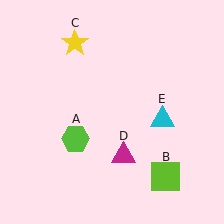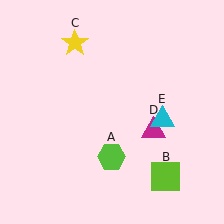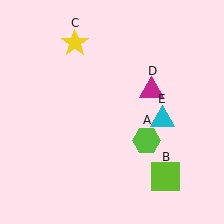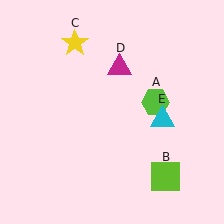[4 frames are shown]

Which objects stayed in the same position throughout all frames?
Lime square (object B) and yellow star (object C) and cyan triangle (object E) remained stationary.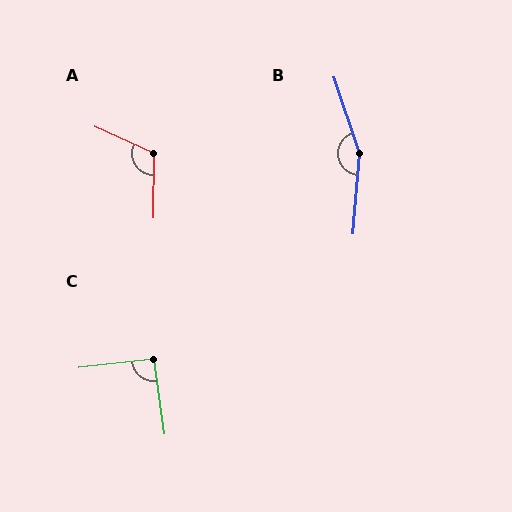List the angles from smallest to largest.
C (91°), A (114°), B (157°).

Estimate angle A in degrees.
Approximately 114 degrees.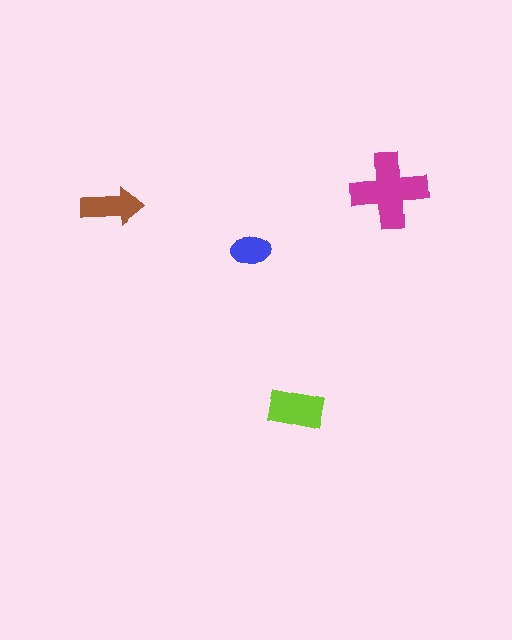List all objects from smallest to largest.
The blue ellipse, the brown arrow, the lime rectangle, the magenta cross.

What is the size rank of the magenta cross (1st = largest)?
1st.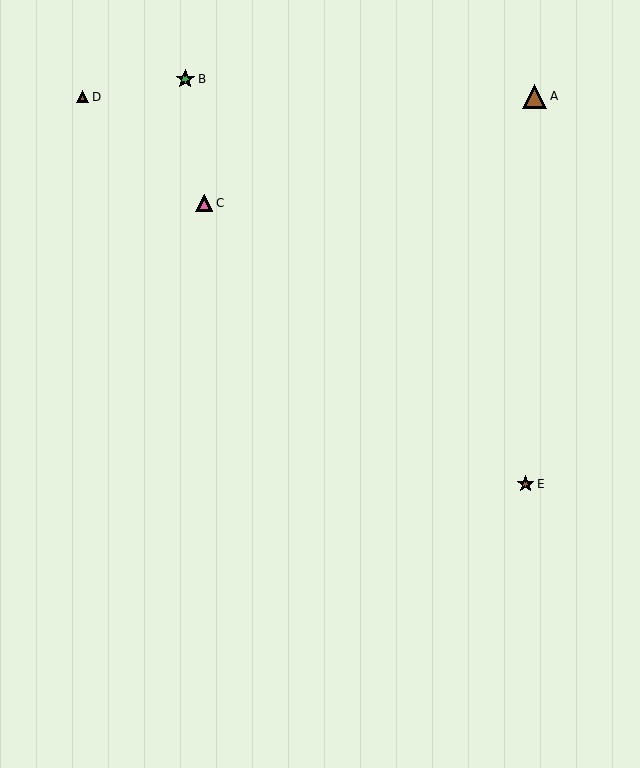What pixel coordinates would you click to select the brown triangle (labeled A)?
Click at (535, 96) to select the brown triangle A.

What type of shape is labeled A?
Shape A is a brown triangle.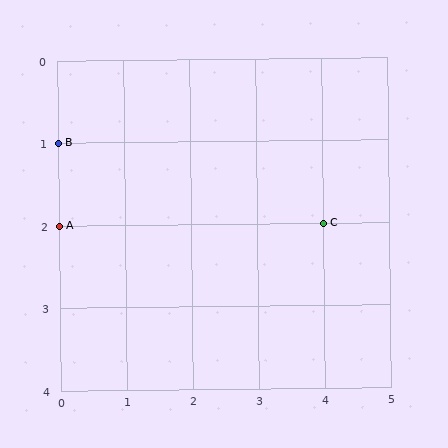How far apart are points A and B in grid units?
Points A and B are 1 row apart.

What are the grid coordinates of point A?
Point A is at grid coordinates (0, 2).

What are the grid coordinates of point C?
Point C is at grid coordinates (4, 2).